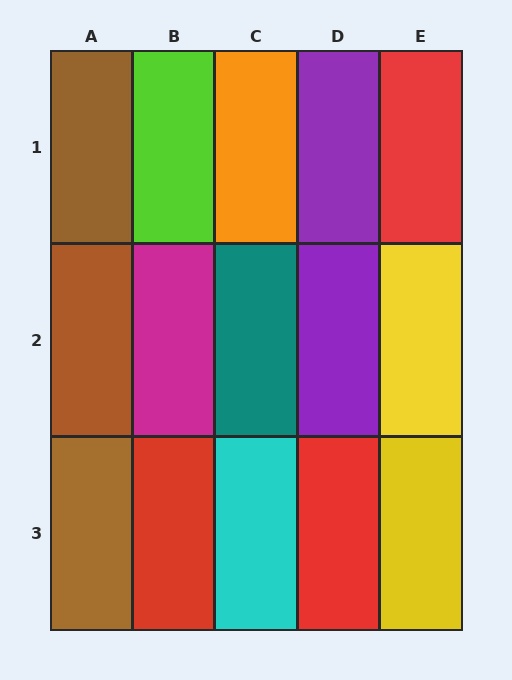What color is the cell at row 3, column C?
Cyan.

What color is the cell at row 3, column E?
Yellow.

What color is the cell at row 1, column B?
Lime.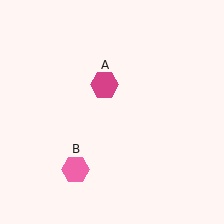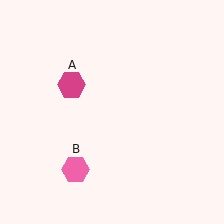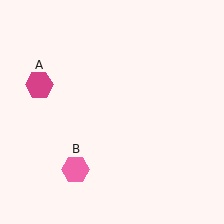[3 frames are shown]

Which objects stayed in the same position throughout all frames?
Pink hexagon (object B) remained stationary.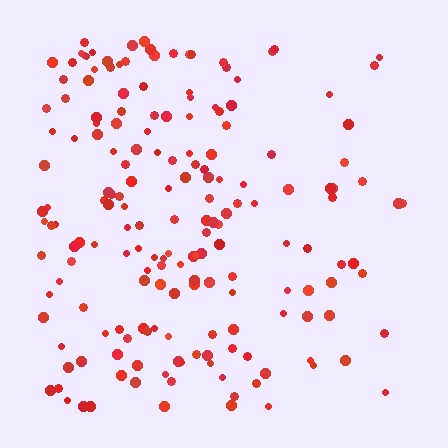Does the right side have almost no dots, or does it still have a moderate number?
Still a moderate number, just noticeably fewer than the left.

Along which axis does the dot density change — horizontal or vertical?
Horizontal.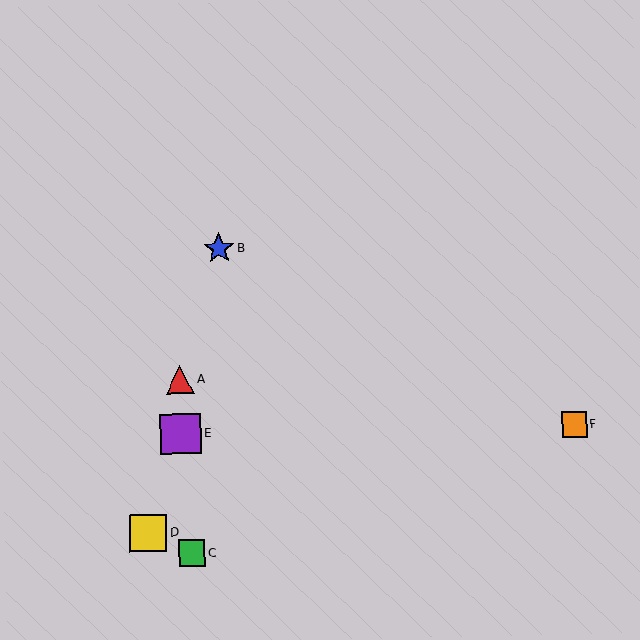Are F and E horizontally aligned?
Yes, both are at y≈425.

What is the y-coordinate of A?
Object A is at y≈379.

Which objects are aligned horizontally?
Objects E, F are aligned horizontally.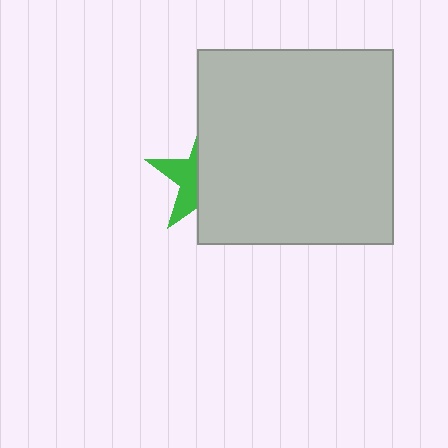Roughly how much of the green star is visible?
A small part of it is visible (roughly 38%).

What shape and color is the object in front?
The object in front is a light gray square.